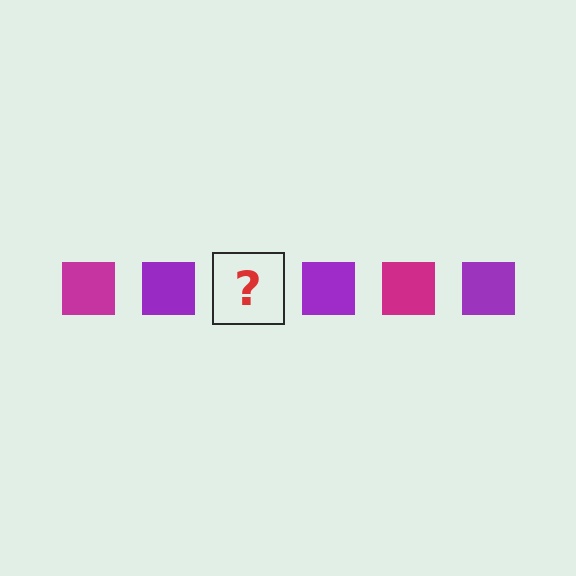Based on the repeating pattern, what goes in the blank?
The blank should be a magenta square.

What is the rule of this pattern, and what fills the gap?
The rule is that the pattern cycles through magenta, purple squares. The gap should be filled with a magenta square.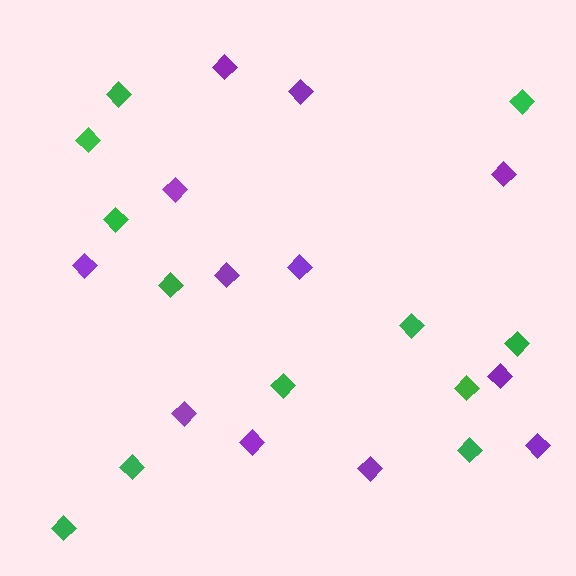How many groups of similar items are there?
There are 2 groups: one group of purple diamonds (12) and one group of green diamonds (12).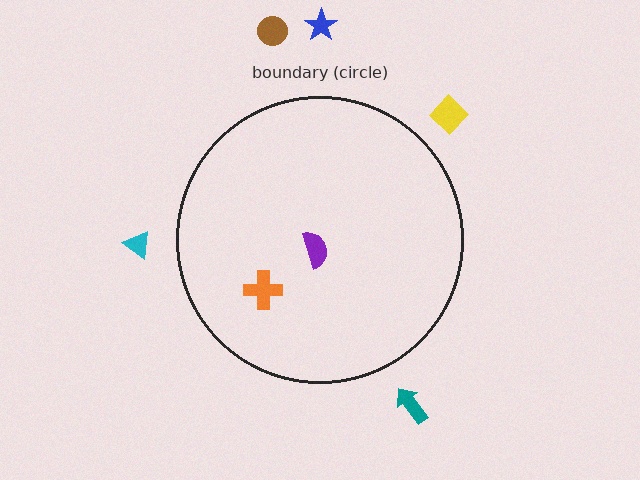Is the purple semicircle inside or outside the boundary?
Inside.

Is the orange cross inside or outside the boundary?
Inside.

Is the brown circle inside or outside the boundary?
Outside.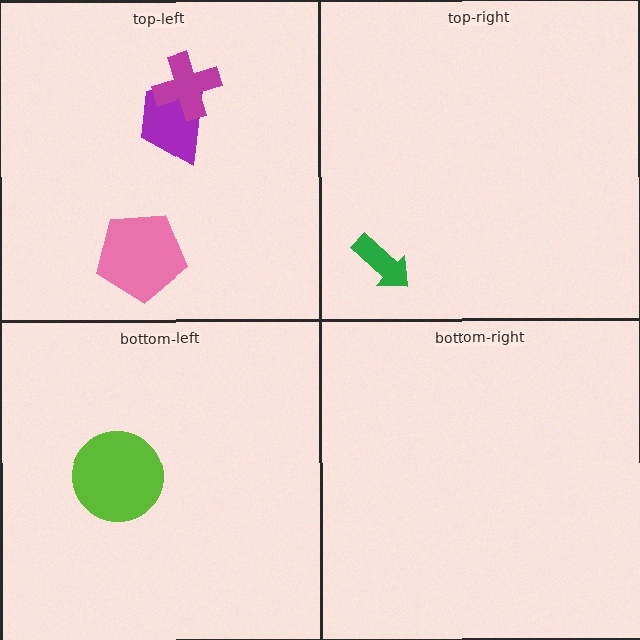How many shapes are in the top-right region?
1.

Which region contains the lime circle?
The bottom-left region.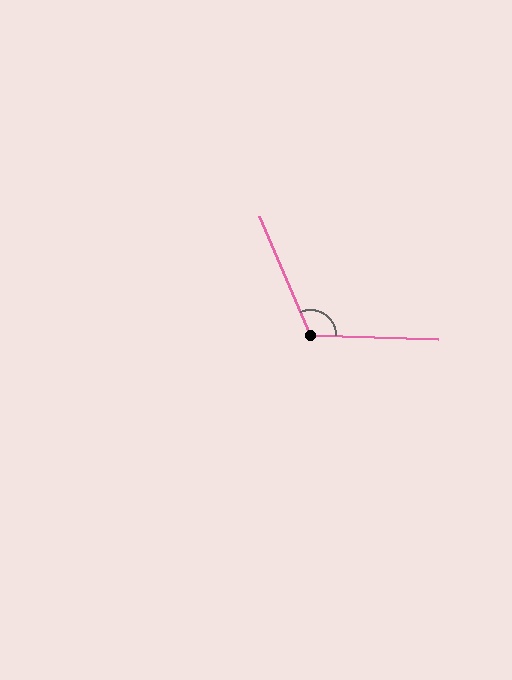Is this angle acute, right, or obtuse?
It is obtuse.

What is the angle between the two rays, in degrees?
Approximately 115 degrees.